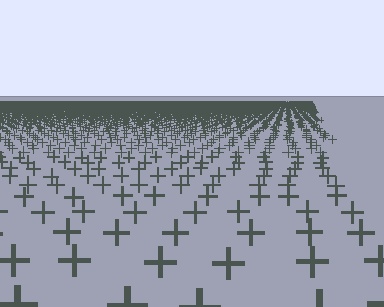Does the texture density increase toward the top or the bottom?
Density increases toward the top.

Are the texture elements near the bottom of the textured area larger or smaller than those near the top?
Larger. Near the bottom, elements are closer to the viewer and appear at a bigger on-screen size.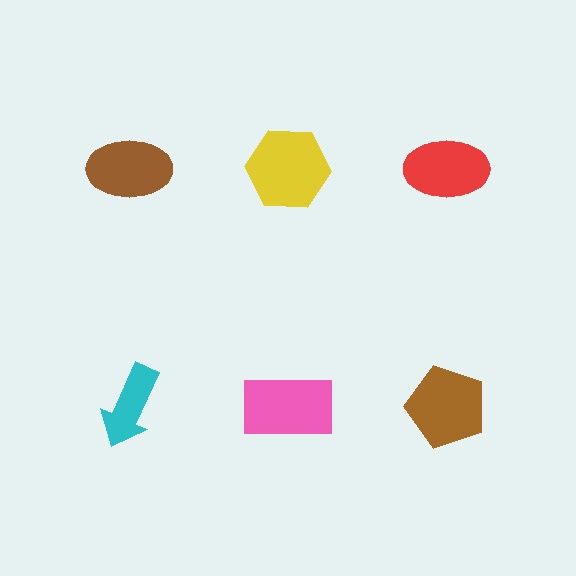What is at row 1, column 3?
A red ellipse.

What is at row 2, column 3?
A brown pentagon.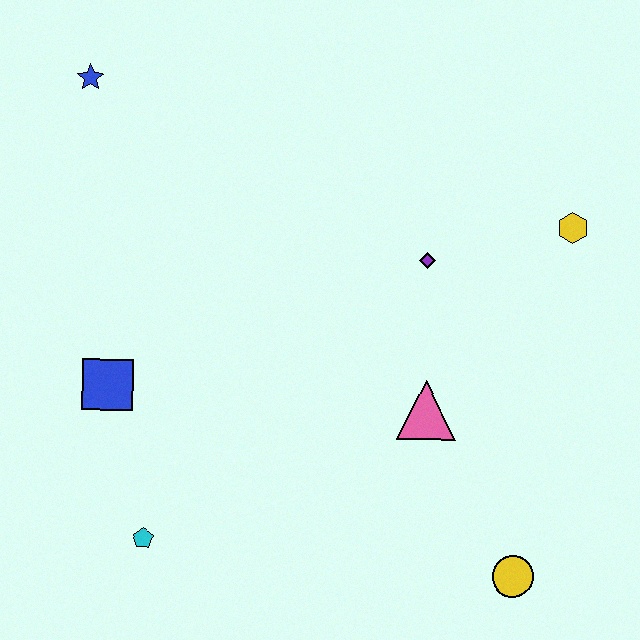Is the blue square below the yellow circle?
No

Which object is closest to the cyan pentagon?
The blue square is closest to the cyan pentagon.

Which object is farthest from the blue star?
The yellow circle is farthest from the blue star.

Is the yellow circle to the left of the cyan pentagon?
No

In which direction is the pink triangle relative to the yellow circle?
The pink triangle is above the yellow circle.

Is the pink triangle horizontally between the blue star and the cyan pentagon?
No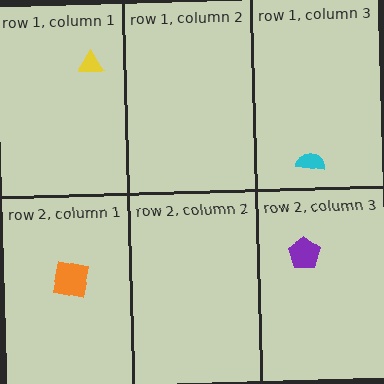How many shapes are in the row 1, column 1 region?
1.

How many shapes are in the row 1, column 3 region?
1.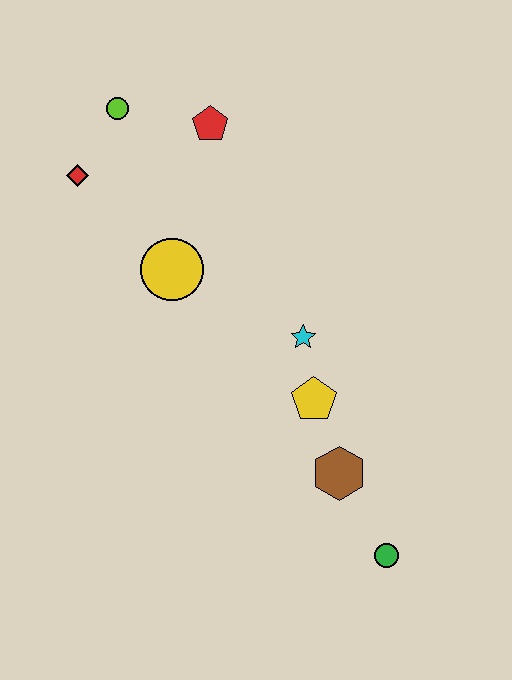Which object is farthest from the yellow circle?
The green circle is farthest from the yellow circle.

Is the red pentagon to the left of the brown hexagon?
Yes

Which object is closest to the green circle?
The brown hexagon is closest to the green circle.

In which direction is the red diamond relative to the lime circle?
The red diamond is below the lime circle.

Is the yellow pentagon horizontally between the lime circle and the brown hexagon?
Yes